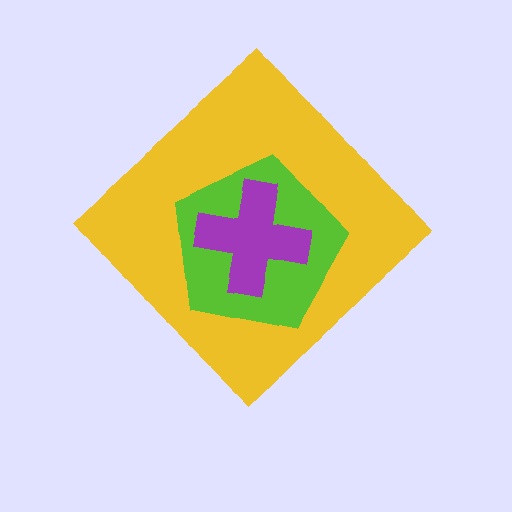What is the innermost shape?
The purple cross.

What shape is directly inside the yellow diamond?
The lime pentagon.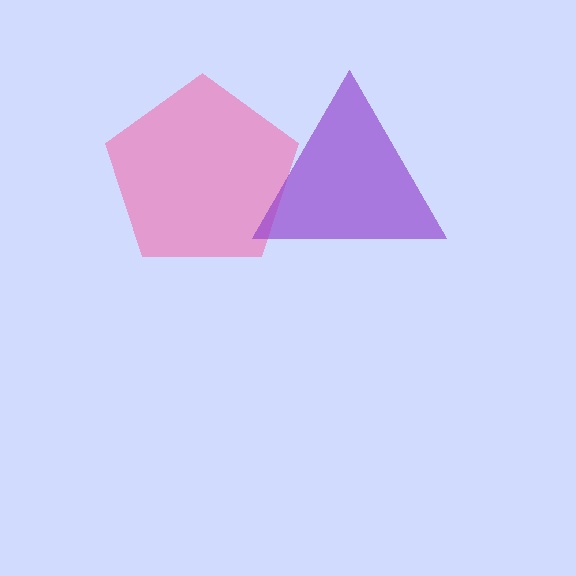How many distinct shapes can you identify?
There are 2 distinct shapes: a pink pentagon, a purple triangle.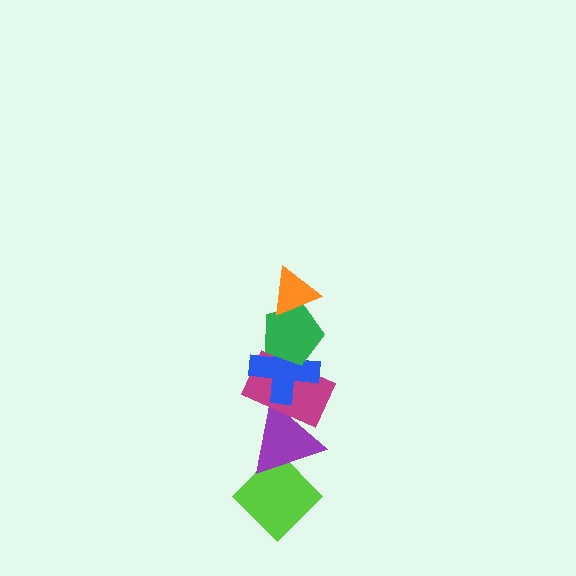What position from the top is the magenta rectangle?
The magenta rectangle is 4th from the top.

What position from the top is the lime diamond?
The lime diamond is 6th from the top.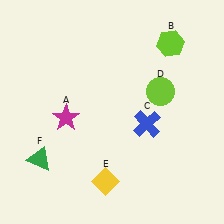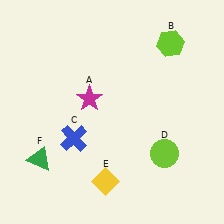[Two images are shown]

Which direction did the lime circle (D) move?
The lime circle (D) moved down.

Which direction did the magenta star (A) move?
The magenta star (A) moved right.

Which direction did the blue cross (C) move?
The blue cross (C) moved left.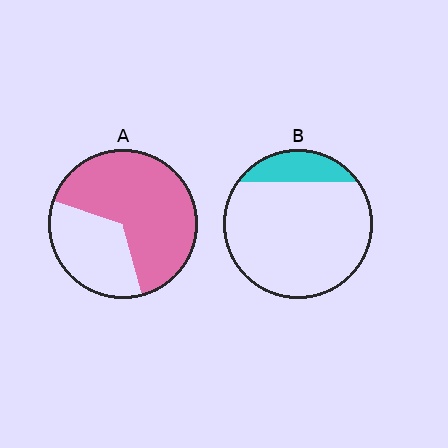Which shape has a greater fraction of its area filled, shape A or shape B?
Shape A.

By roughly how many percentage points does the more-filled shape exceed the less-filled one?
By roughly 50 percentage points (A over B).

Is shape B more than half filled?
No.